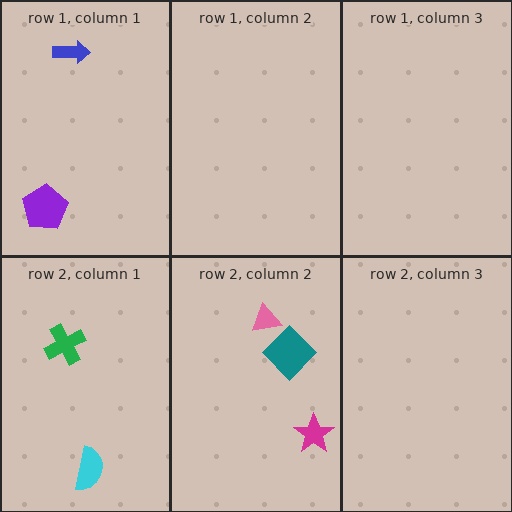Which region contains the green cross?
The row 2, column 1 region.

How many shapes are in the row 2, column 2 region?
3.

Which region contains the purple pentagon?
The row 1, column 1 region.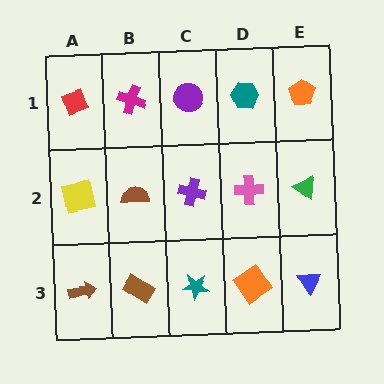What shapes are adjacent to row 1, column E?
A green triangle (row 2, column E), a teal hexagon (row 1, column D).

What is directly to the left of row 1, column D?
A purple circle.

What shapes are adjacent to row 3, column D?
A pink cross (row 2, column D), a teal star (row 3, column C), a blue triangle (row 3, column E).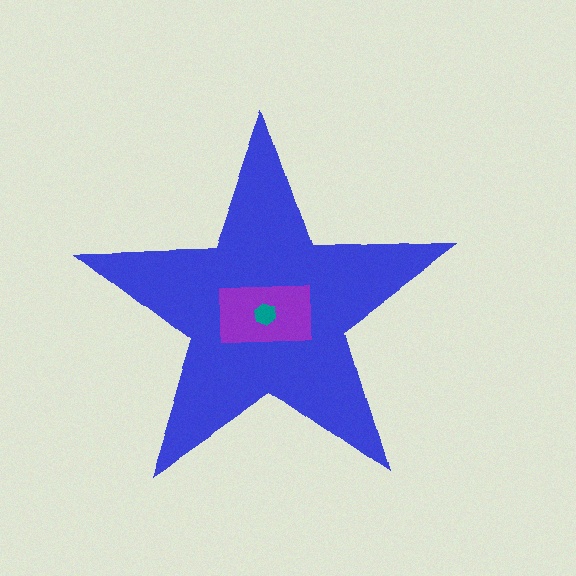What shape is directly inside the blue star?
The purple rectangle.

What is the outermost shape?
The blue star.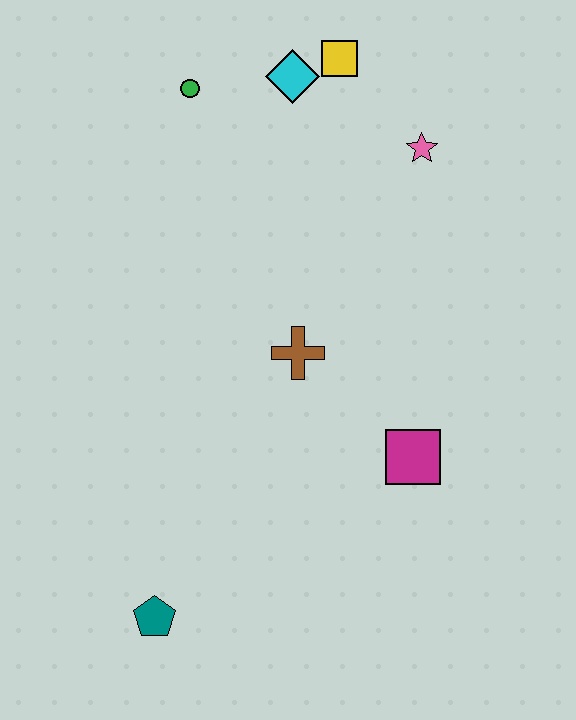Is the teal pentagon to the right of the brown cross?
No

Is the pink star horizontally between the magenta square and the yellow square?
No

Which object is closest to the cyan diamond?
The yellow square is closest to the cyan diamond.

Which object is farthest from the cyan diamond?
The teal pentagon is farthest from the cyan diamond.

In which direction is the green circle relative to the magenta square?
The green circle is above the magenta square.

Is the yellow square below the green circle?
No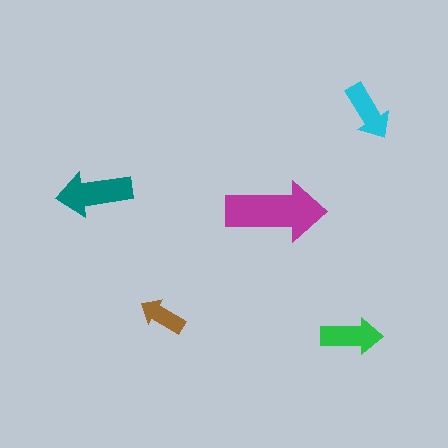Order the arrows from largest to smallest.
the magenta one, the teal one, the green one, the cyan one, the brown one.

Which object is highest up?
The cyan arrow is topmost.